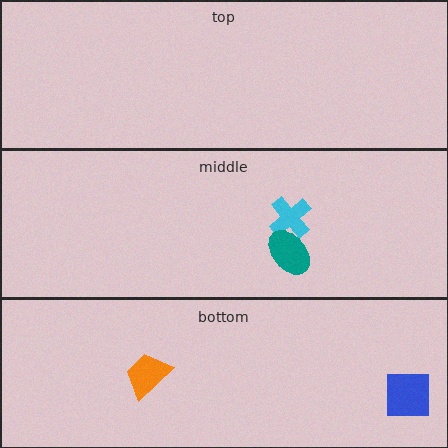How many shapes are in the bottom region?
2.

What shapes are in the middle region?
The cyan cross, the teal ellipse.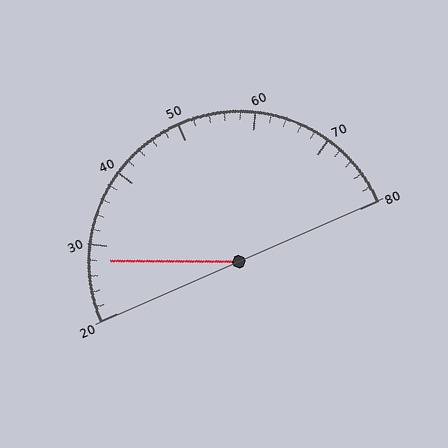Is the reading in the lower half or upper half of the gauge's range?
The reading is in the lower half of the range (20 to 80).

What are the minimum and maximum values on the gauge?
The gauge ranges from 20 to 80.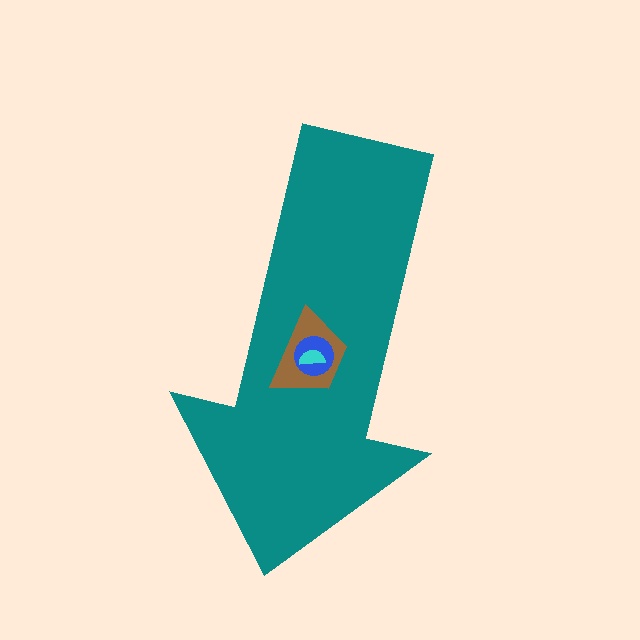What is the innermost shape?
The cyan semicircle.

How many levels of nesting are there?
4.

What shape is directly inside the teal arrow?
The brown trapezoid.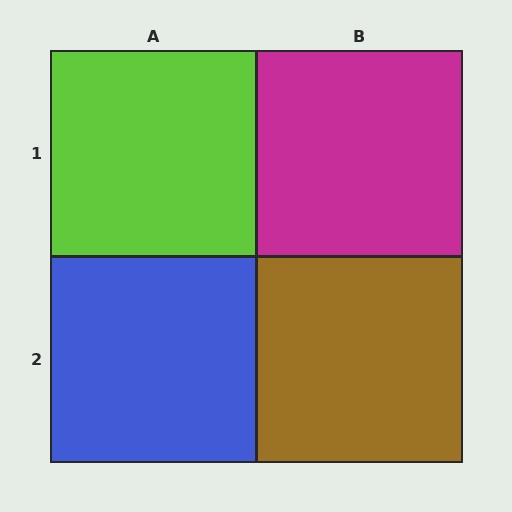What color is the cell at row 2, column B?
Brown.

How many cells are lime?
1 cell is lime.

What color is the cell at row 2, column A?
Blue.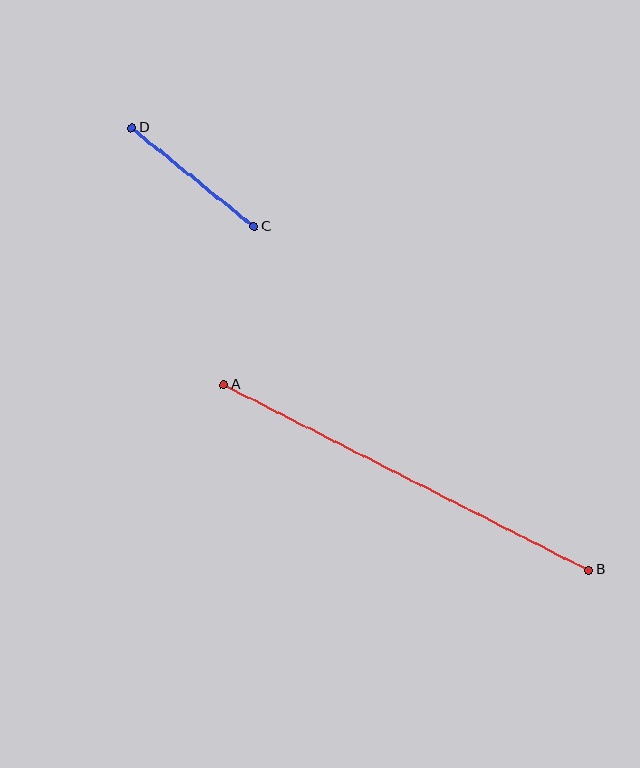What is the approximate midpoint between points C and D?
The midpoint is at approximately (193, 177) pixels.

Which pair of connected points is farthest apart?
Points A and B are farthest apart.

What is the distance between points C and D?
The distance is approximately 157 pixels.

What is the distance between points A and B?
The distance is approximately 409 pixels.